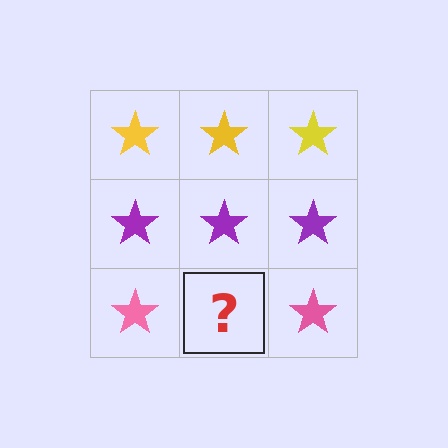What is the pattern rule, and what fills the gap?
The rule is that each row has a consistent color. The gap should be filled with a pink star.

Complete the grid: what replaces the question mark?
The question mark should be replaced with a pink star.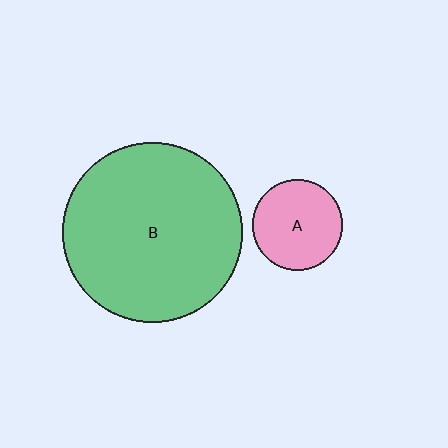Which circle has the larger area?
Circle B (green).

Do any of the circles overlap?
No, none of the circles overlap.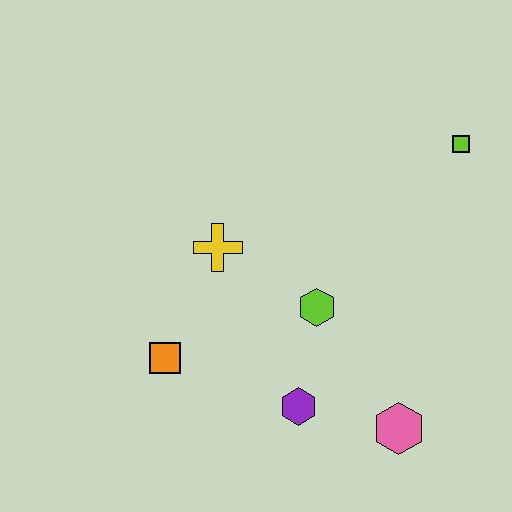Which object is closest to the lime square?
The lime hexagon is closest to the lime square.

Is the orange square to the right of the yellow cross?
No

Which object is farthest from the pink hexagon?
The lime square is farthest from the pink hexagon.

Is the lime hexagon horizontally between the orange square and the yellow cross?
No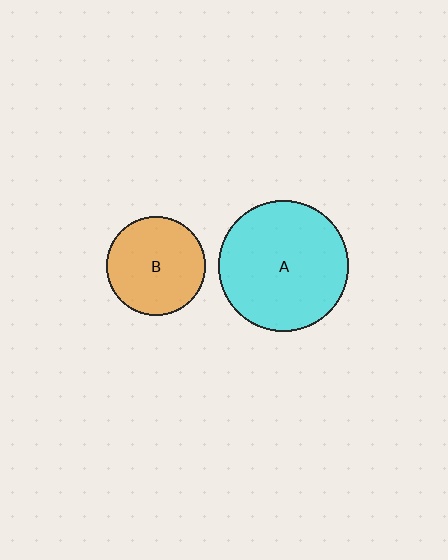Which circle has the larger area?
Circle A (cyan).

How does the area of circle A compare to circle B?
Approximately 1.7 times.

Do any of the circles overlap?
No, none of the circles overlap.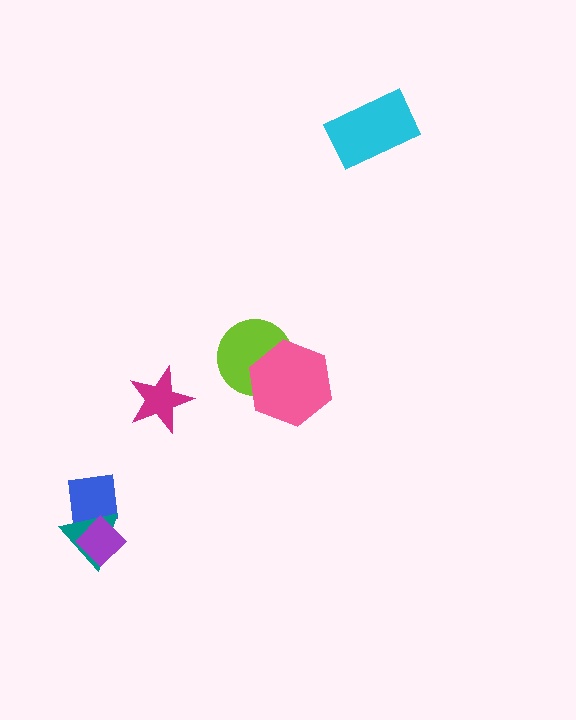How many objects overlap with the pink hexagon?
1 object overlaps with the pink hexagon.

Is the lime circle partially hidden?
Yes, it is partially covered by another shape.